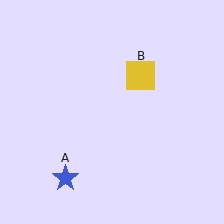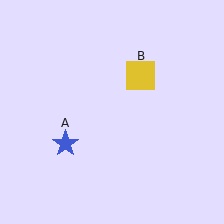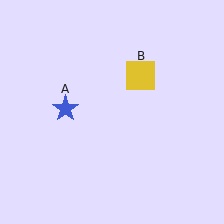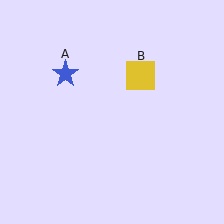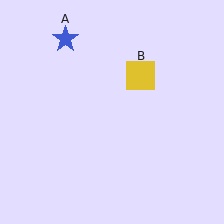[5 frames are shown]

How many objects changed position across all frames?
1 object changed position: blue star (object A).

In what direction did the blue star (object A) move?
The blue star (object A) moved up.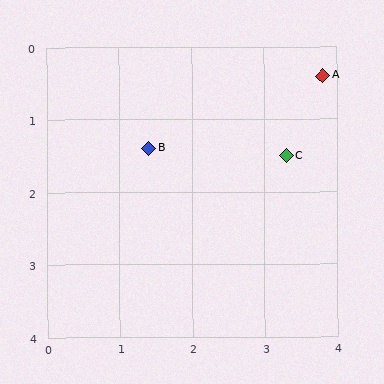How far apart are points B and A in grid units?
Points B and A are about 2.6 grid units apart.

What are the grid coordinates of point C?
Point C is at approximately (3.3, 1.5).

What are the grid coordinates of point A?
Point A is at approximately (3.8, 0.4).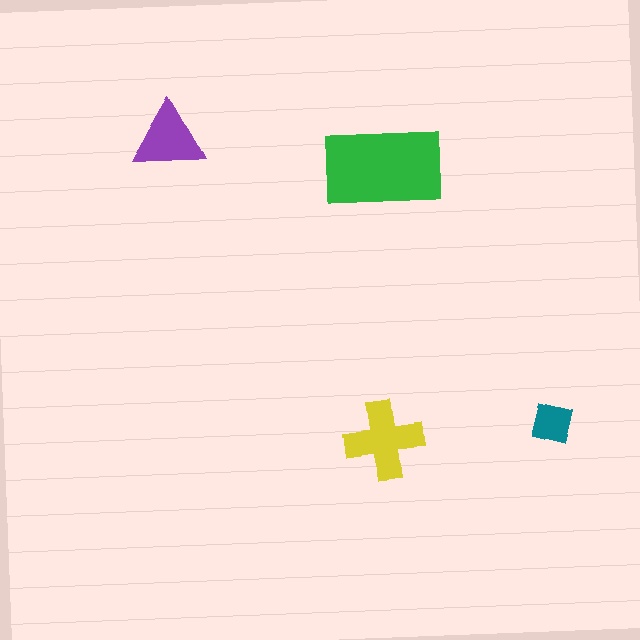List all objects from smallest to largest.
The teal square, the purple triangle, the yellow cross, the green rectangle.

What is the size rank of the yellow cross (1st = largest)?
2nd.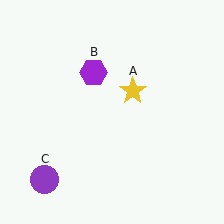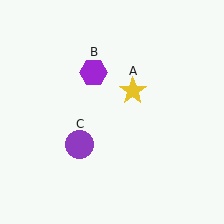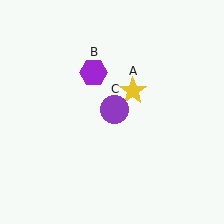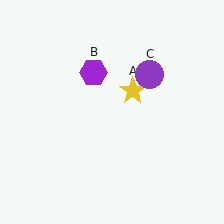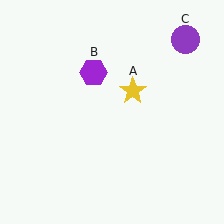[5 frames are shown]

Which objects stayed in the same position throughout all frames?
Yellow star (object A) and purple hexagon (object B) remained stationary.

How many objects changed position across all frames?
1 object changed position: purple circle (object C).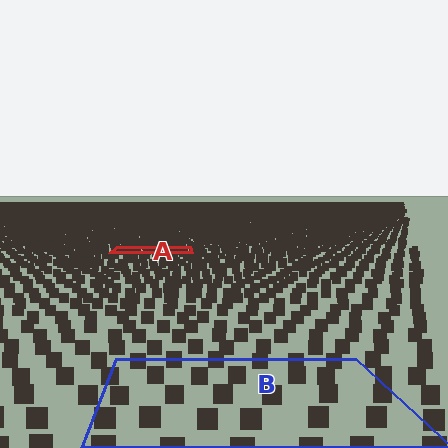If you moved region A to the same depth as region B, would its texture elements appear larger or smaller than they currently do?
They would appear larger. At a closer depth, the same texture elements are projected at a bigger on-screen size.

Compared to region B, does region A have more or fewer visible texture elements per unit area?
Region A has more texture elements per unit area — they are packed more densely because it is farther away.